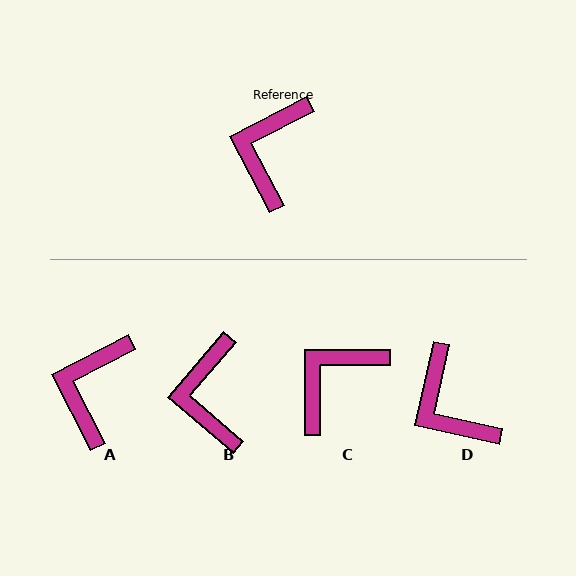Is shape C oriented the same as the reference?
No, it is off by about 27 degrees.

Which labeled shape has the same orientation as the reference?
A.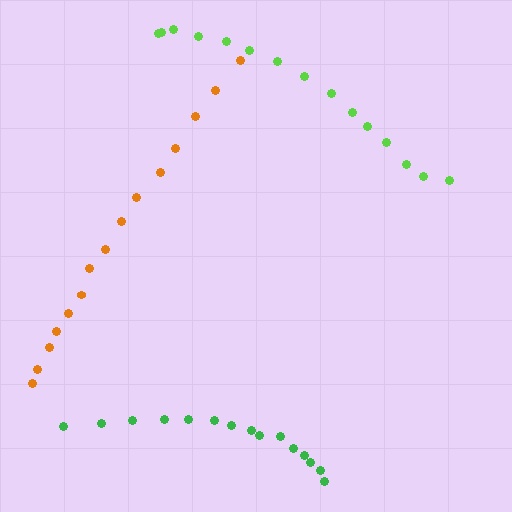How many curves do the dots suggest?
There are 3 distinct paths.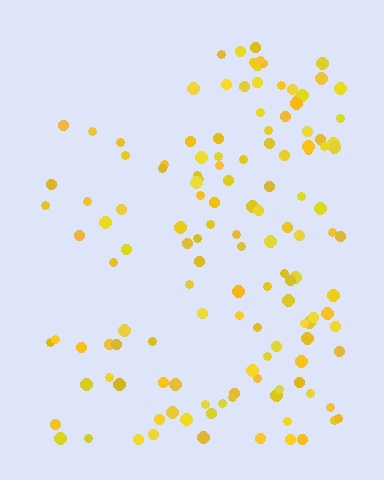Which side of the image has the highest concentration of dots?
The right.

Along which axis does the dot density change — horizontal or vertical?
Horizontal.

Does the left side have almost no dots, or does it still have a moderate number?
Still a moderate number, just noticeably fewer than the right.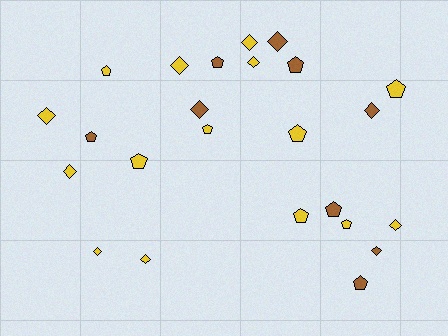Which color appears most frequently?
Yellow, with 15 objects.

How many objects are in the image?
There are 24 objects.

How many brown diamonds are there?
There are 4 brown diamonds.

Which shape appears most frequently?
Pentagon, with 12 objects.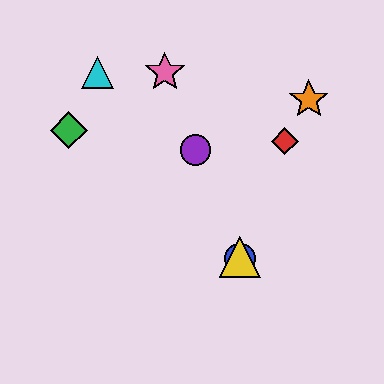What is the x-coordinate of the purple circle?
The purple circle is at x≈196.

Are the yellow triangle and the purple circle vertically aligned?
No, the yellow triangle is at x≈240 and the purple circle is at x≈196.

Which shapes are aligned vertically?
The blue circle, the yellow triangle are aligned vertically.